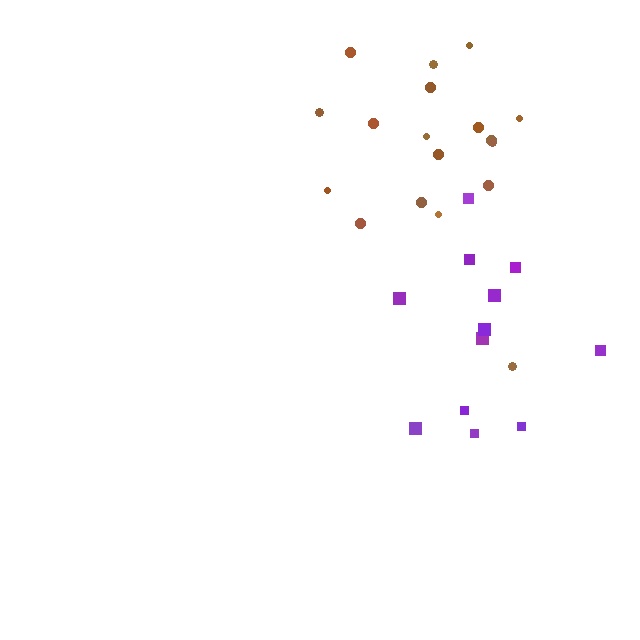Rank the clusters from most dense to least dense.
purple, brown.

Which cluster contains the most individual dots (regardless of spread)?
Brown (18).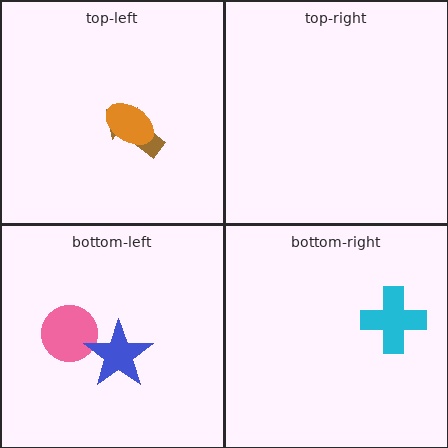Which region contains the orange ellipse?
The top-left region.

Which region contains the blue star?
The bottom-left region.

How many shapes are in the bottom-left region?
2.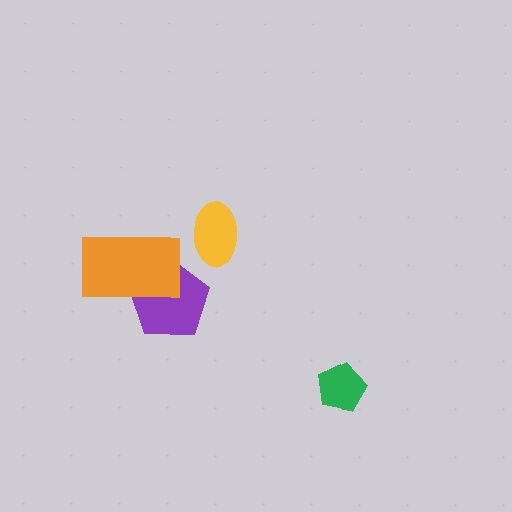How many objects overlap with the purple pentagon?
1 object overlaps with the purple pentagon.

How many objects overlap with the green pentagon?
0 objects overlap with the green pentagon.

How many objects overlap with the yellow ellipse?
0 objects overlap with the yellow ellipse.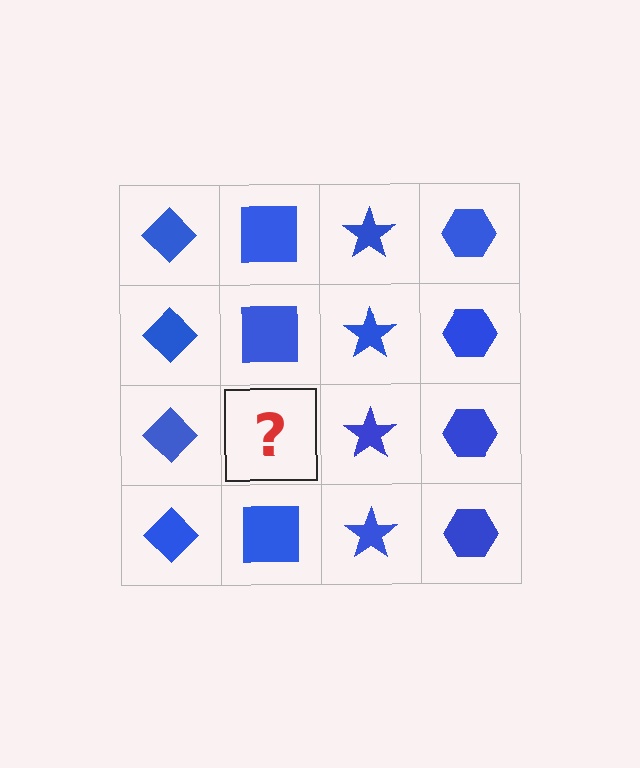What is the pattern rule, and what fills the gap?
The rule is that each column has a consistent shape. The gap should be filled with a blue square.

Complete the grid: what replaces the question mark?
The question mark should be replaced with a blue square.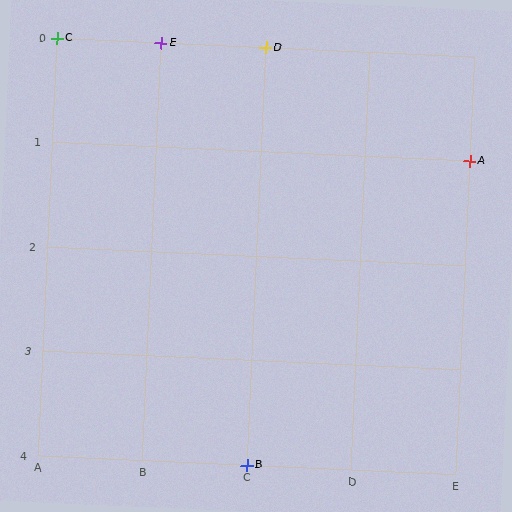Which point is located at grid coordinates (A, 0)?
Point C is at (A, 0).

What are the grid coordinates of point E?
Point E is at grid coordinates (B, 0).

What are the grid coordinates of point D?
Point D is at grid coordinates (C, 0).